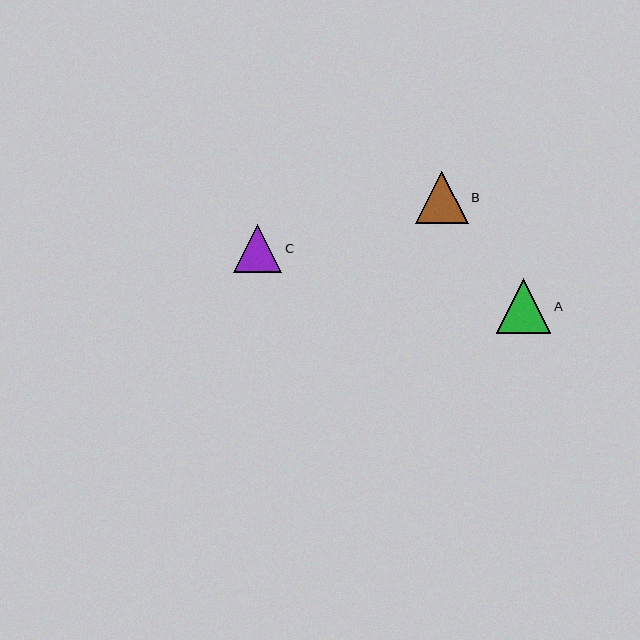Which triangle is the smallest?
Triangle C is the smallest with a size of approximately 48 pixels.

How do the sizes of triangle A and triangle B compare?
Triangle A and triangle B are approximately the same size.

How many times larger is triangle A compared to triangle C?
Triangle A is approximately 1.1 times the size of triangle C.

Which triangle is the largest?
Triangle A is the largest with a size of approximately 55 pixels.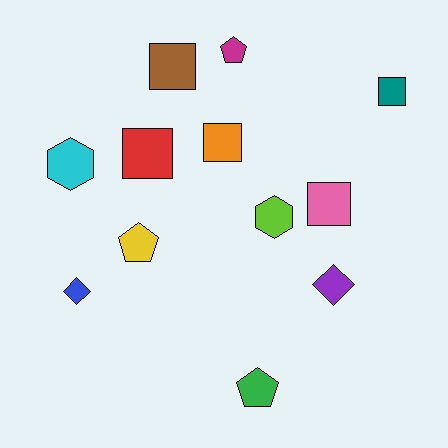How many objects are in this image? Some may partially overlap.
There are 12 objects.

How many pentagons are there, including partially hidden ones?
There are 3 pentagons.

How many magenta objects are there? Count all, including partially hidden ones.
There is 1 magenta object.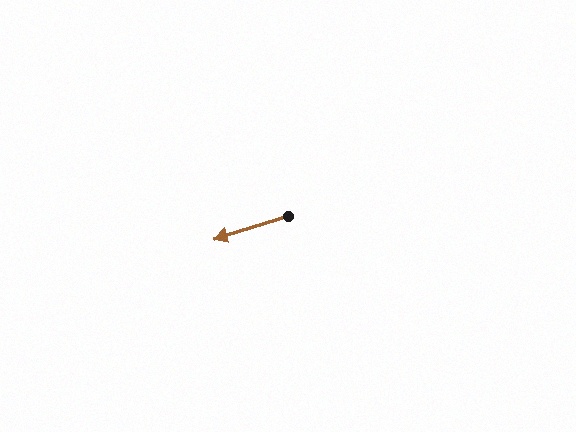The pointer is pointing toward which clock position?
Roughly 8 o'clock.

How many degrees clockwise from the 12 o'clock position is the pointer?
Approximately 253 degrees.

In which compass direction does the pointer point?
West.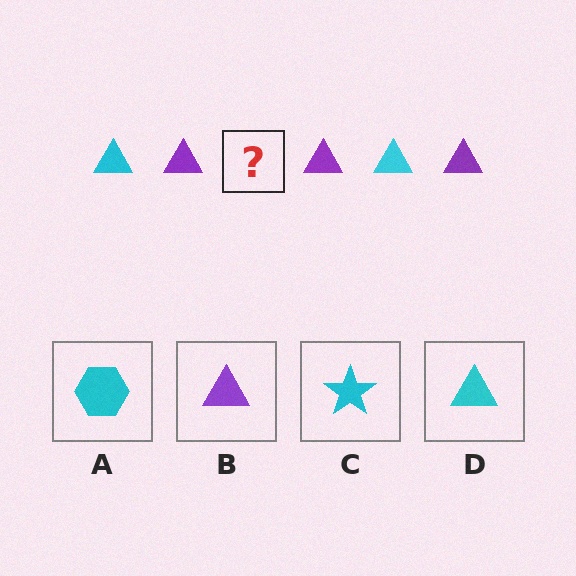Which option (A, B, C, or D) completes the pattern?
D.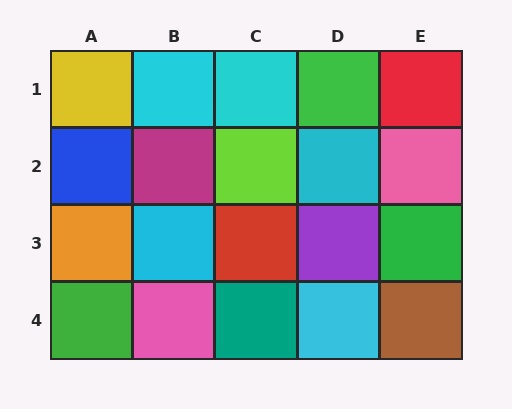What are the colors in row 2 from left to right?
Blue, magenta, lime, cyan, pink.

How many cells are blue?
1 cell is blue.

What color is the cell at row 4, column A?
Green.